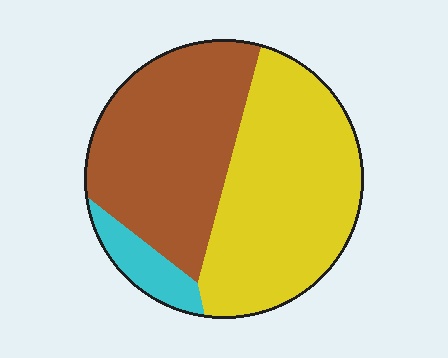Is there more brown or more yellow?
Yellow.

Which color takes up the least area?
Cyan, at roughly 10%.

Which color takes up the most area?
Yellow, at roughly 50%.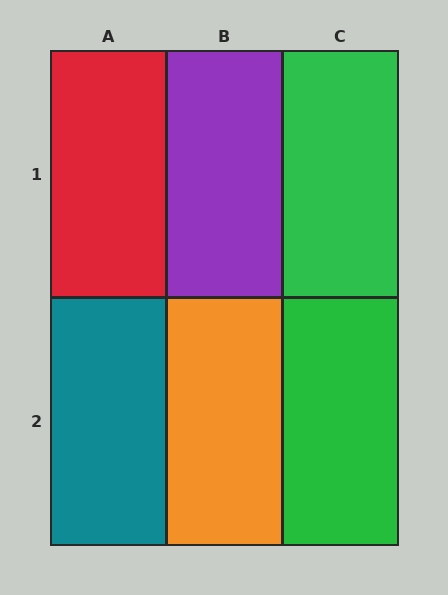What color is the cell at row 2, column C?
Green.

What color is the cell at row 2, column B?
Orange.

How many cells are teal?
1 cell is teal.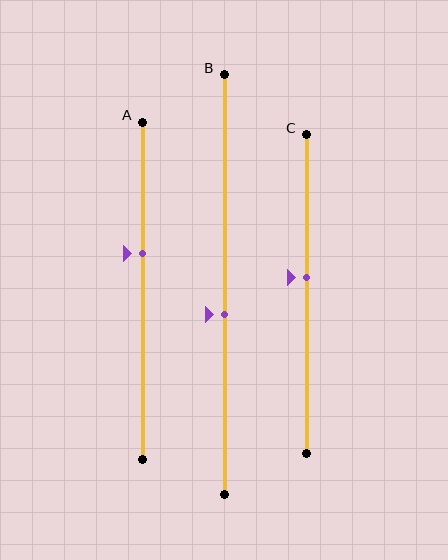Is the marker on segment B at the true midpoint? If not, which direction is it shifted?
No, the marker on segment B is shifted downward by about 7% of the segment length.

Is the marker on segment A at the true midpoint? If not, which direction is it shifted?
No, the marker on segment A is shifted upward by about 11% of the segment length.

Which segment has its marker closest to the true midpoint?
Segment C has its marker closest to the true midpoint.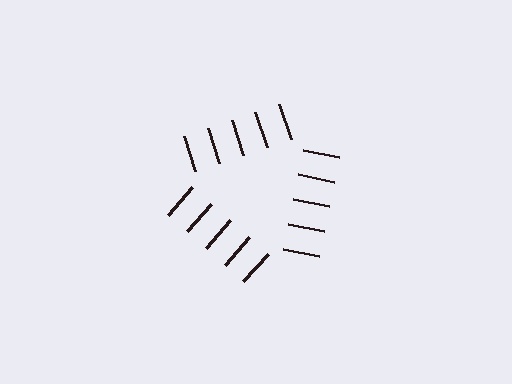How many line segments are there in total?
15 — 5 along each of the 3 edges.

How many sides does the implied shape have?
3 sides — the line-ends trace a triangle.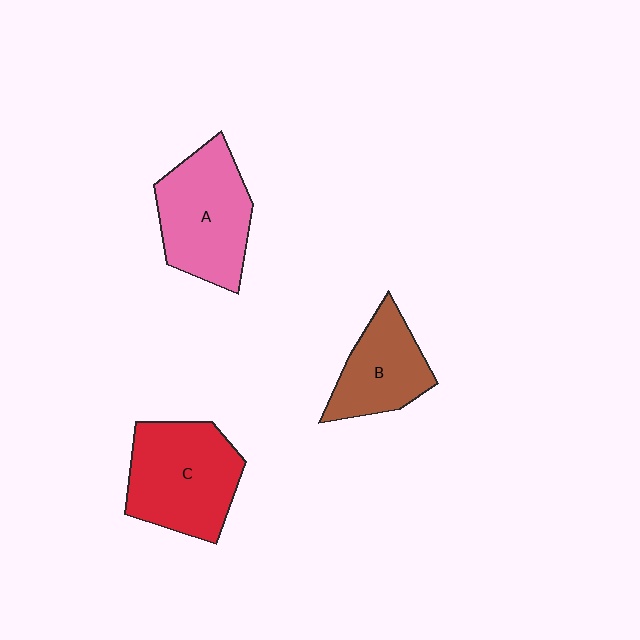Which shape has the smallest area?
Shape B (brown).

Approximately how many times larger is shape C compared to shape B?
Approximately 1.5 times.